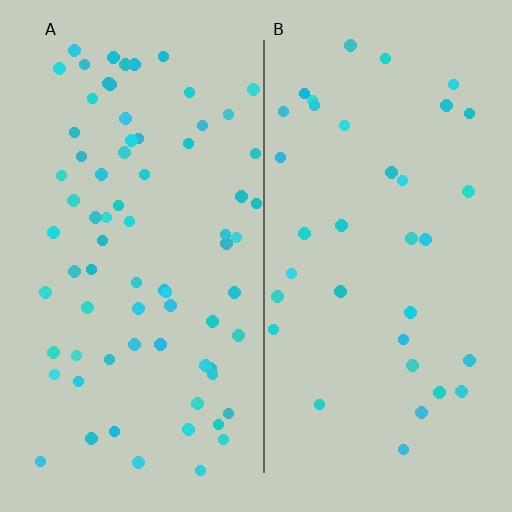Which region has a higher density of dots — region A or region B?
A (the left).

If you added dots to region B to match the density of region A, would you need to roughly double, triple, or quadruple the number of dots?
Approximately double.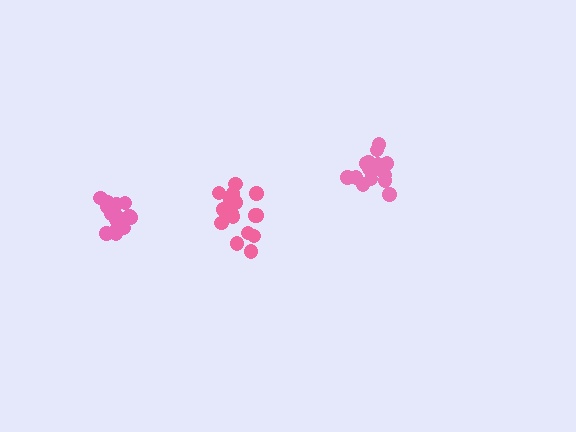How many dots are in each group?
Group 1: 16 dots, Group 2: 15 dots, Group 3: 17 dots (48 total).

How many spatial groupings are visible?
There are 3 spatial groupings.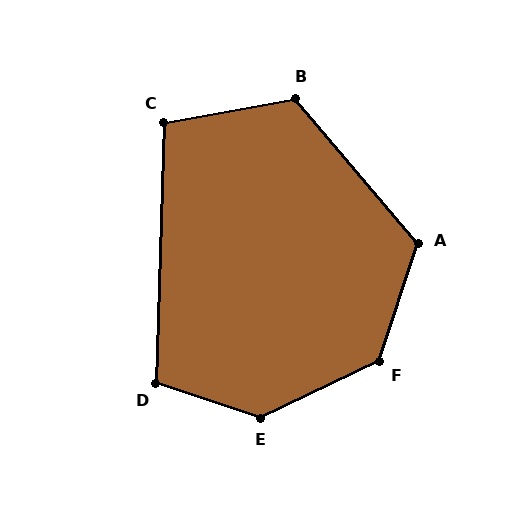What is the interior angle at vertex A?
Approximately 122 degrees (obtuse).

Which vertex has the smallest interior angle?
C, at approximately 102 degrees.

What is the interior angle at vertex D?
Approximately 107 degrees (obtuse).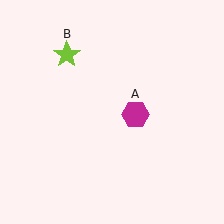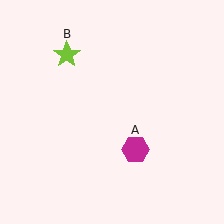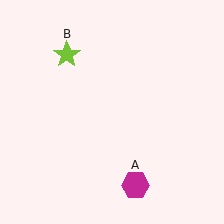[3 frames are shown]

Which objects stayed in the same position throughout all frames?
Lime star (object B) remained stationary.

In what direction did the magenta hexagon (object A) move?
The magenta hexagon (object A) moved down.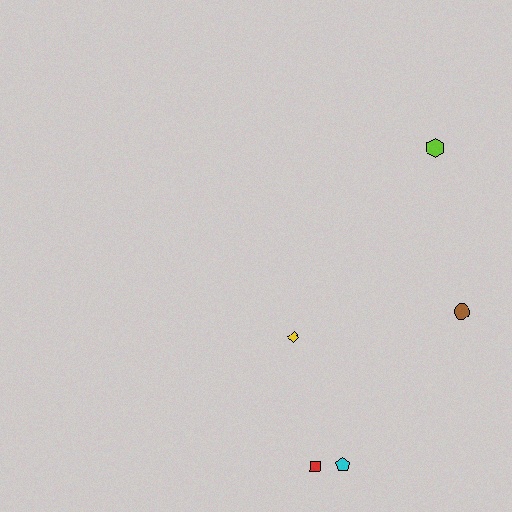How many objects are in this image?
There are 5 objects.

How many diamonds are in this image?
There is 1 diamond.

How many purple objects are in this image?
There are no purple objects.